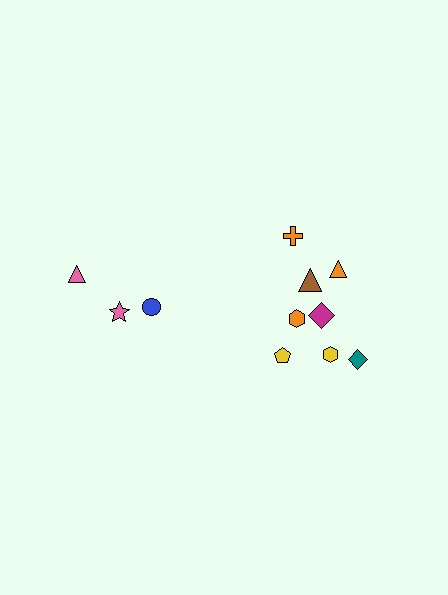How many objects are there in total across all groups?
There are 11 objects.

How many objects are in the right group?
There are 8 objects.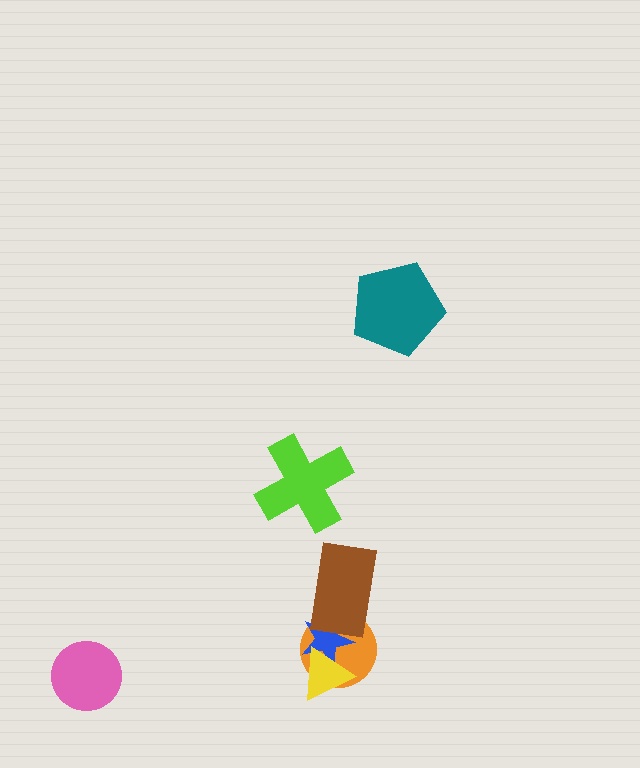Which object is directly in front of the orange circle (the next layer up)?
The blue star is directly in front of the orange circle.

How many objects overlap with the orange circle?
3 objects overlap with the orange circle.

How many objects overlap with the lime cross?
0 objects overlap with the lime cross.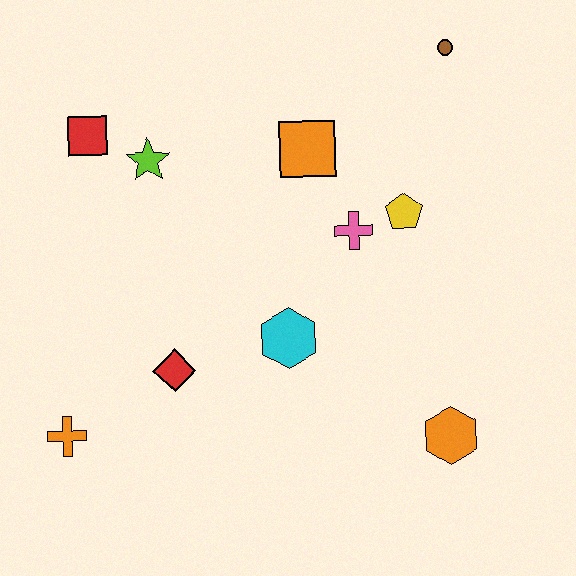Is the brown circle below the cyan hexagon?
No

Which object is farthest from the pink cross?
The orange cross is farthest from the pink cross.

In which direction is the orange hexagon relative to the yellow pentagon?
The orange hexagon is below the yellow pentagon.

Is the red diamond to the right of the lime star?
Yes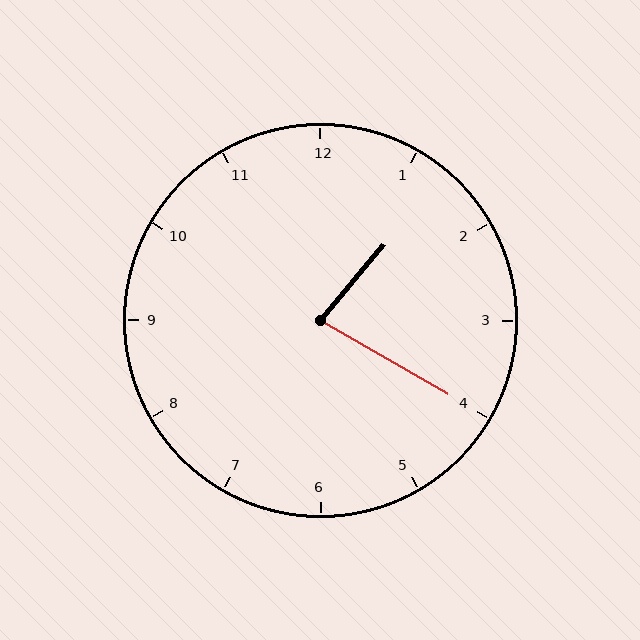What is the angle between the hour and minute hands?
Approximately 80 degrees.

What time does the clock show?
1:20.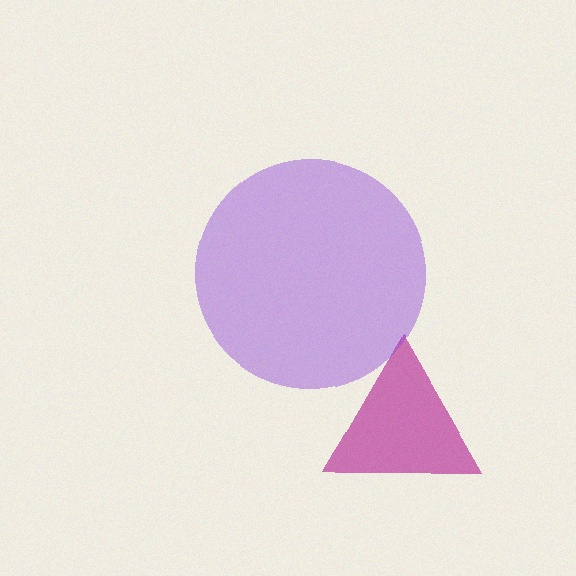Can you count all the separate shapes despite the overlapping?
Yes, there are 2 separate shapes.